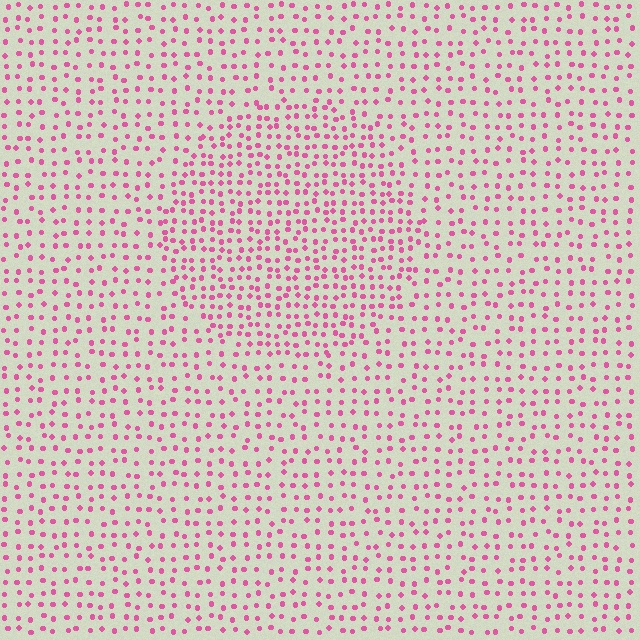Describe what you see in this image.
The image contains small pink elements arranged at two different densities. A circle-shaped region is visible where the elements are more densely packed than the surrounding area.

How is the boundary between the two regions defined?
The boundary is defined by a change in element density (approximately 1.6x ratio). All elements are the same color, size, and shape.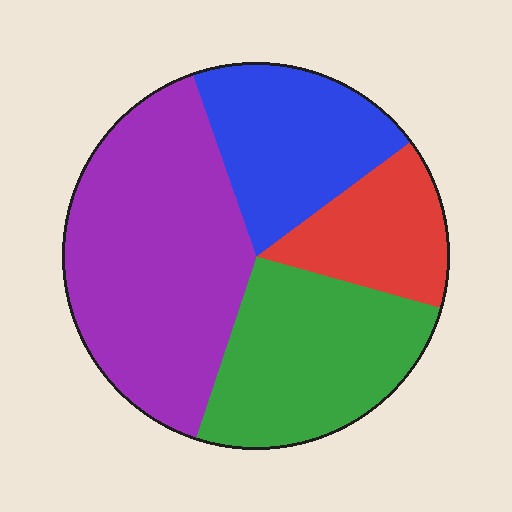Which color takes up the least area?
Red, at roughly 15%.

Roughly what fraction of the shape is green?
Green covers 26% of the shape.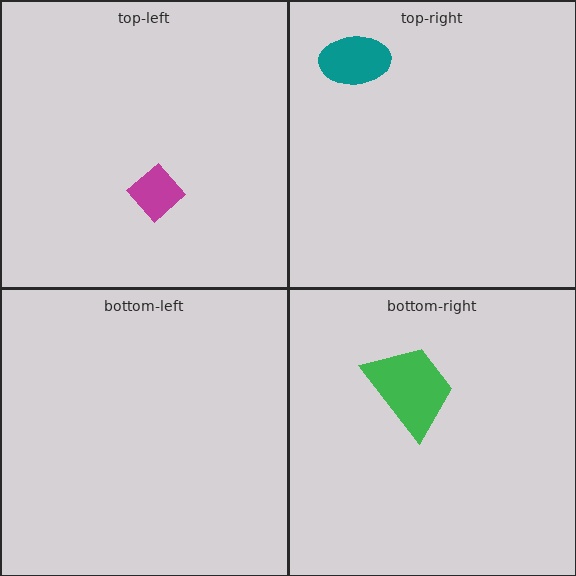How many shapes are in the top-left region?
1.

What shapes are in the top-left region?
The magenta diamond.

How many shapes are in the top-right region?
1.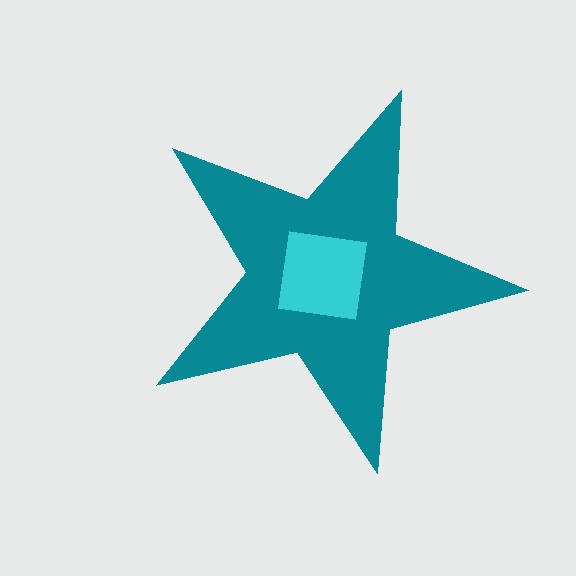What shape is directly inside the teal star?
The cyan square.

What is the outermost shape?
The teal star.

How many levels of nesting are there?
2.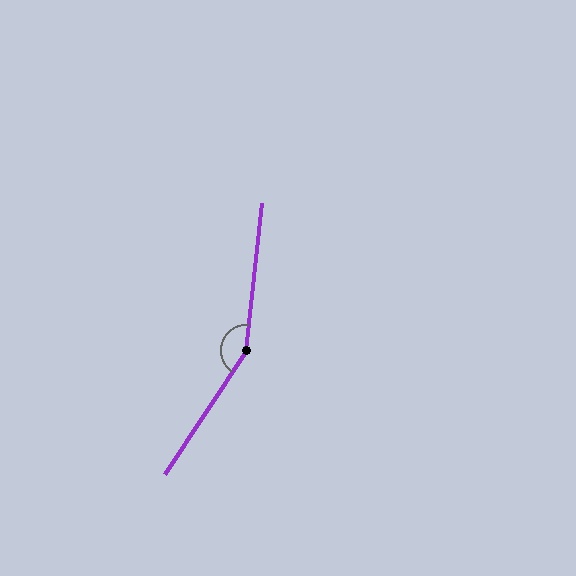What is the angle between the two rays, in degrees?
Approximately 153 degrees.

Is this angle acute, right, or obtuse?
It is obtuse.